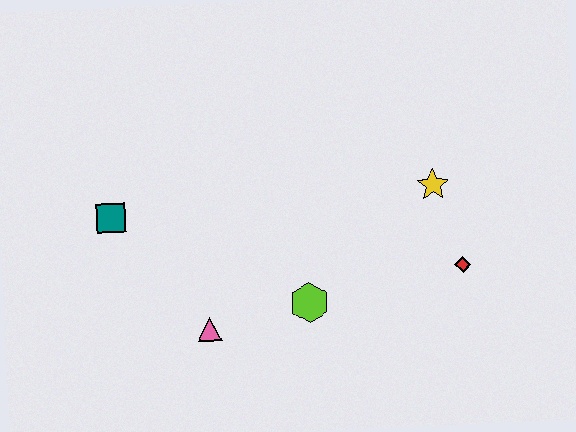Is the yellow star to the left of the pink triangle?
No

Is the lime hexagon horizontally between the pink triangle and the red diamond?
Yes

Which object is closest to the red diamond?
The yellow star is closest to the red diamond.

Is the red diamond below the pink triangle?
No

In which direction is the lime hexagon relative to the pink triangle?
The lime hexagon is to the right of the pink triangle.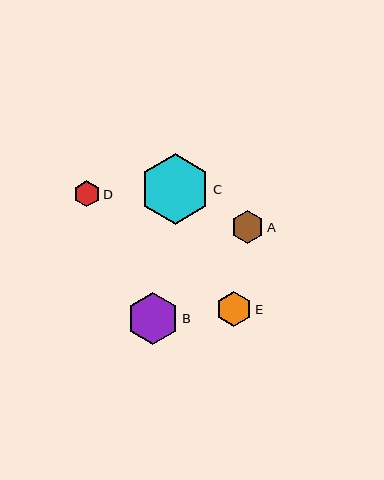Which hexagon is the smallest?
Hexagon D is the smallest with a size of approximately 26 pixels.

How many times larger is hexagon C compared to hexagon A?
Hexagon C is approximately 2.2 times the size of hexagon A.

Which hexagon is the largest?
Hexagon C is the largest with a size of approximately 71 pixels.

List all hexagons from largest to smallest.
From largest to smallest: C, B, E, A, D.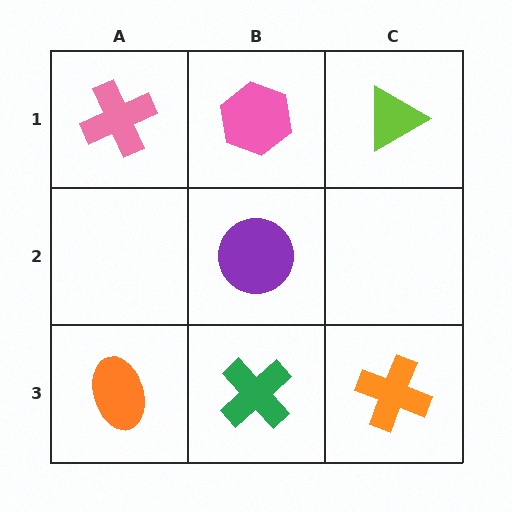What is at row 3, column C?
An orange cross.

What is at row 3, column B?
A green cross.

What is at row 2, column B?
A purple circle.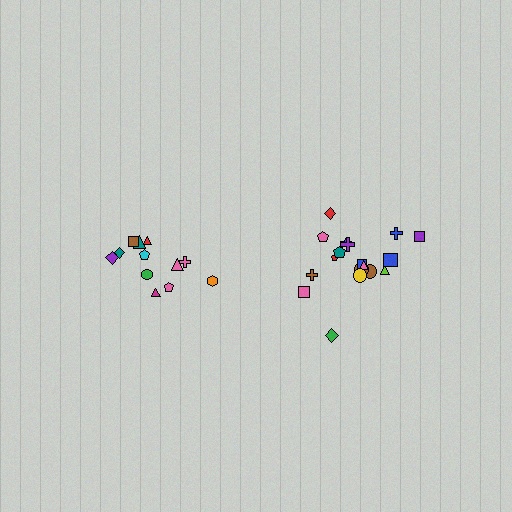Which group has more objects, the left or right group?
The right group.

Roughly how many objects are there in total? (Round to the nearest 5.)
Roughly 30 objects in total.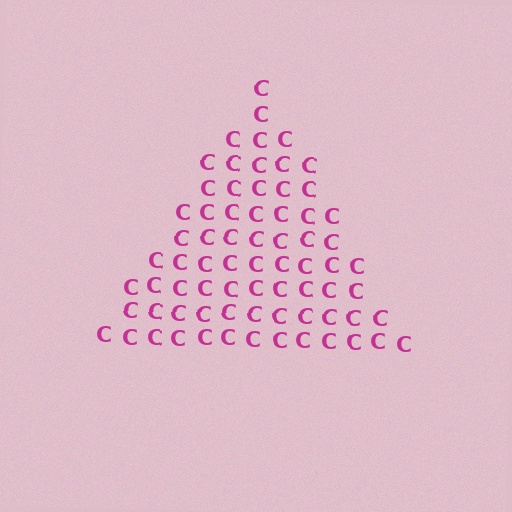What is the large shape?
The large shape is a triangle.